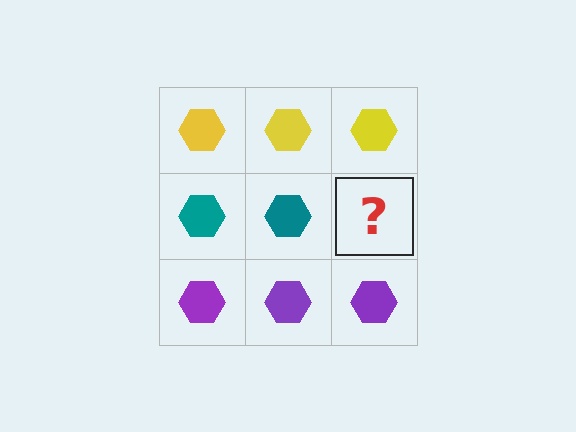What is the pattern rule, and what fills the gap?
The rule is that each row has a consistent color. The gap should be filled with a teal hexagon.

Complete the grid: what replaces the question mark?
The question mark should be replaced with a teal hexagon.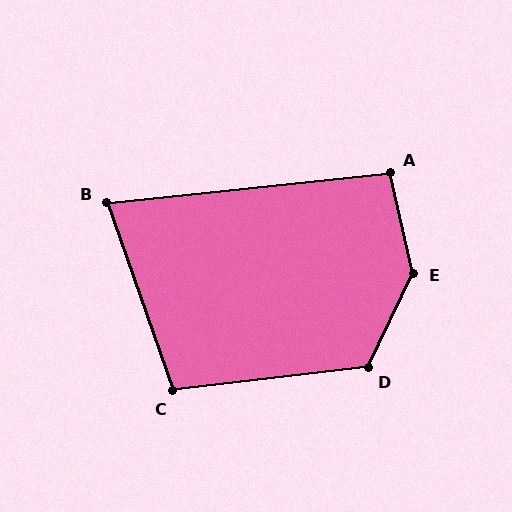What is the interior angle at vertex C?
Approximately 103 degrees (obtuse).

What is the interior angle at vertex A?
Approximately 97 degrees (obtuse).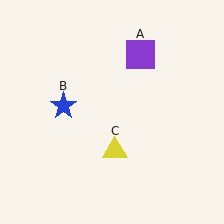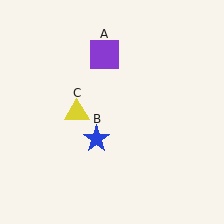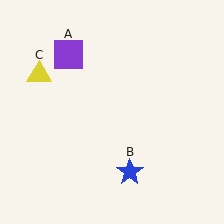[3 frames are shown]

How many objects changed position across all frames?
3 objects changed position: purple square (object A), blue star (object B), yellow triangle (object C).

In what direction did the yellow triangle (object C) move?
The yellow triangle (object C) moved up and to the left.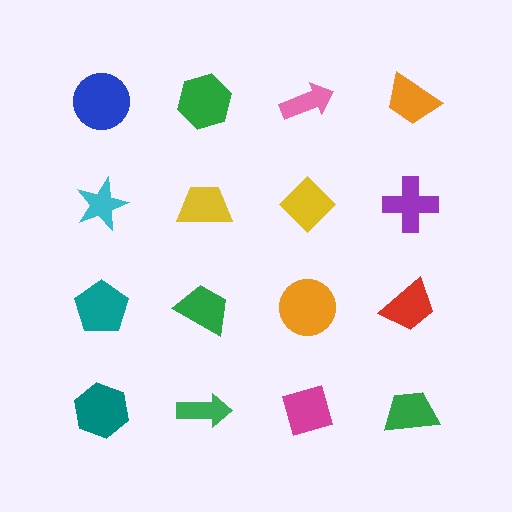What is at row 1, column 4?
An orange trapezoid.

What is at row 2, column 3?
A yellow diamond.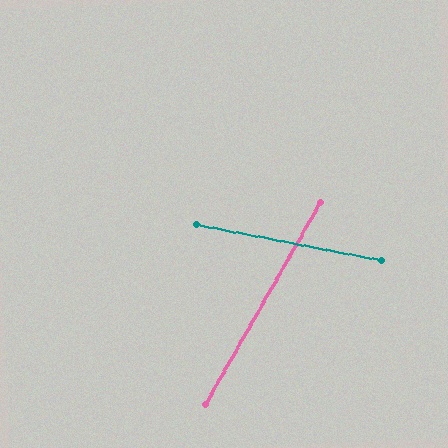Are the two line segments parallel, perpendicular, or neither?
Neither parallel nor perpendicular — they differ by about 71°.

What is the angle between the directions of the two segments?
Approximately 71 degrees.